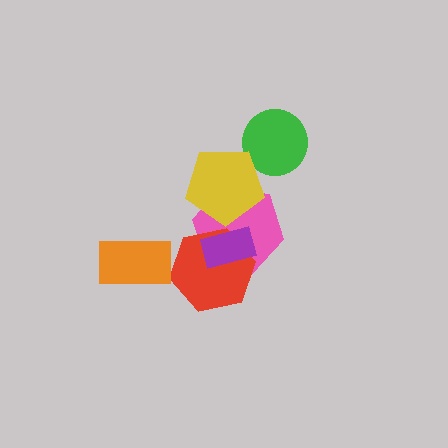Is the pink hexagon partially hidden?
Yes, it is partially covered by another shape.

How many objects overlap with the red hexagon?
2 objects overlap with the red hexagon.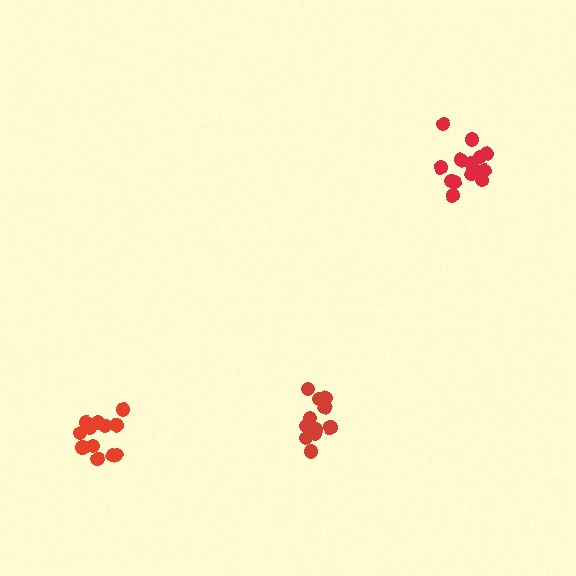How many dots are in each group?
Group 1: 11 dots, Group 2: 14 dots, Group 3: 13 dots (38 total).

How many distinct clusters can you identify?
There are 3 distinct clusters.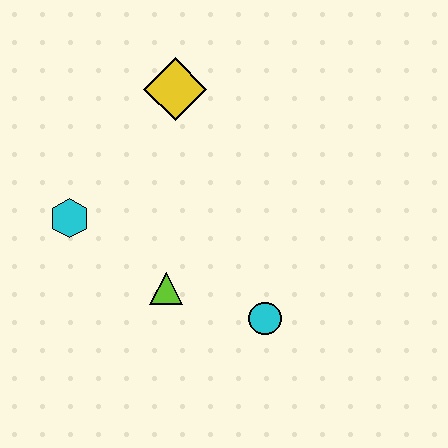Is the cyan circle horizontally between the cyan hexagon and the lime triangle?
No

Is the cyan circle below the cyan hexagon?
Yes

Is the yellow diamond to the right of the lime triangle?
Yes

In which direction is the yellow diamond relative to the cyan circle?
The yellow diamond is above the cyan circle.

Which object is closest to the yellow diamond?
The cyan hexagon is closest to the yellow diamond.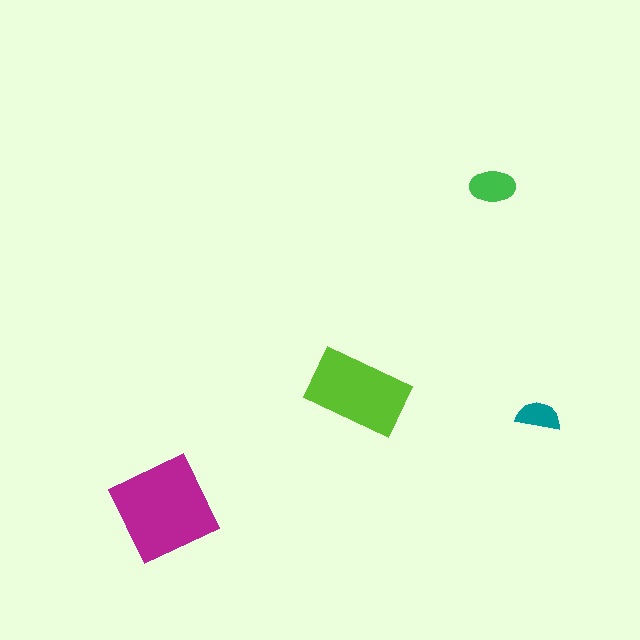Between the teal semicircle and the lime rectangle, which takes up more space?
The lime rectangle.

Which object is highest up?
The green ellipse is topmost.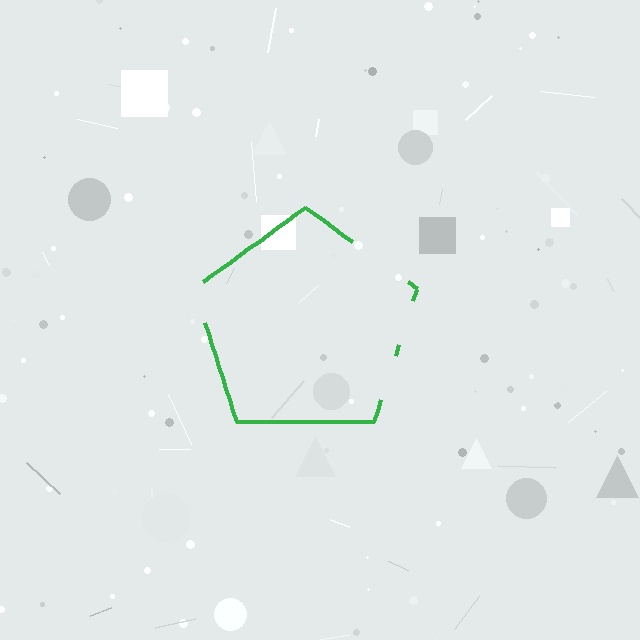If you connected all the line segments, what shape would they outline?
They would outline a pentagon.